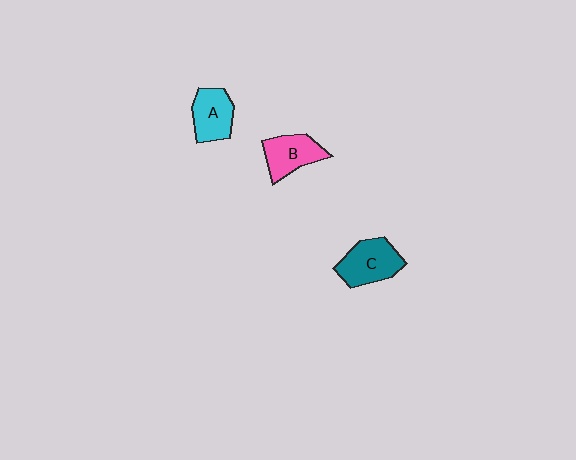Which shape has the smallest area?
Shape A (cyan).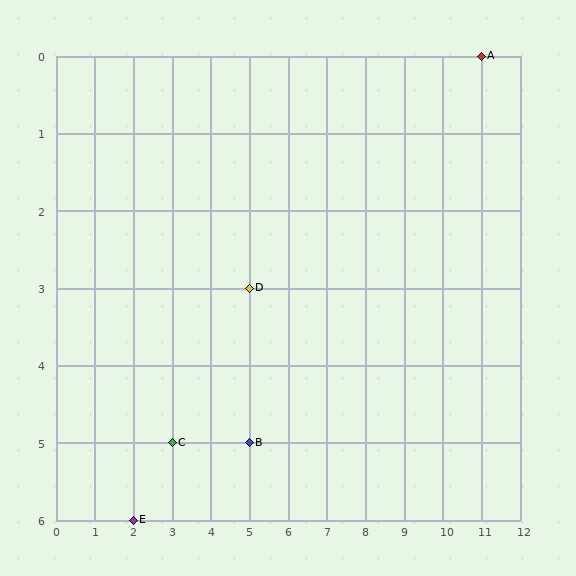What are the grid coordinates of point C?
Point C is at grid coordinates (3, 5).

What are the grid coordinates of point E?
Point E is at grid coordinates (2, 6).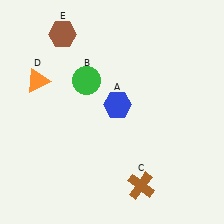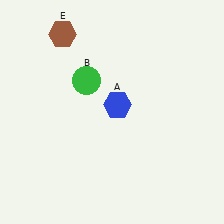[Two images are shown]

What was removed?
The brown cross (C), the orange triangle (D) were removed in Image 2.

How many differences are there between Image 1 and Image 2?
There are 2 differences between the two images.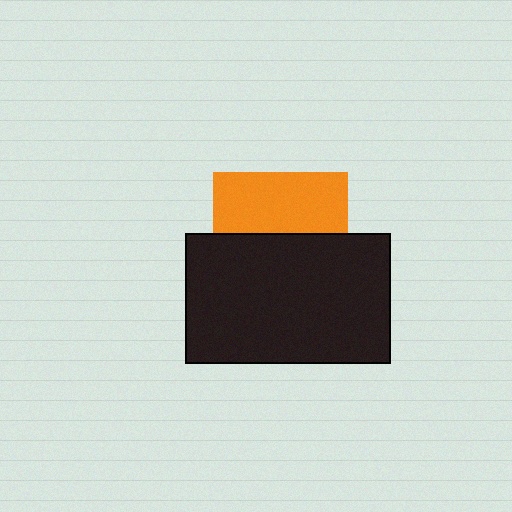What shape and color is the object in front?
The object in front is a black rectangle.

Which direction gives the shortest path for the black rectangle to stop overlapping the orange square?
Moving down gives the shortest separation.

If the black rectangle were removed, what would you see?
You would see the complete orange square.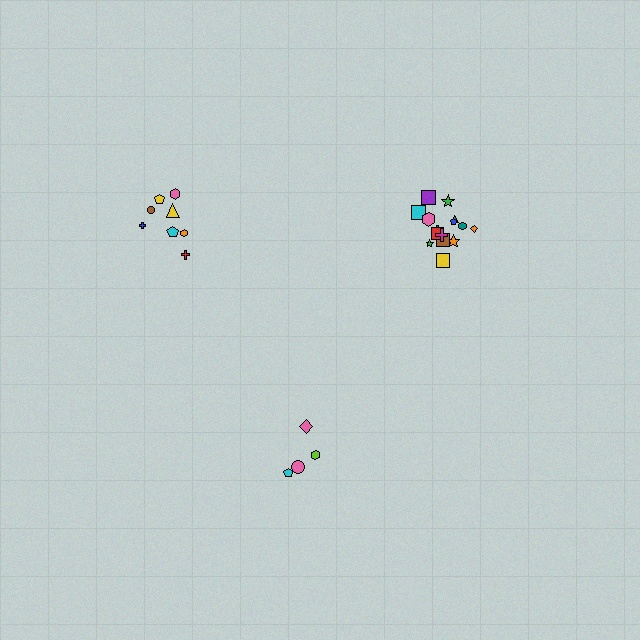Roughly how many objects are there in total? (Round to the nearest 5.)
Roughly 25 objects in total.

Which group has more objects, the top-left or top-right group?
The top-right group.